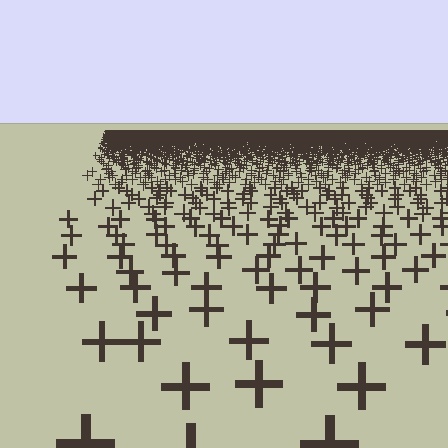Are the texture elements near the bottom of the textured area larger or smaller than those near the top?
Larger. Near the bottom, elements are closer to the viewer and appear at a bigger on-screen size.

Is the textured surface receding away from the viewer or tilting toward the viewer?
The surface is receding away from the viewer. Texture elements get smaller and denser toward the top.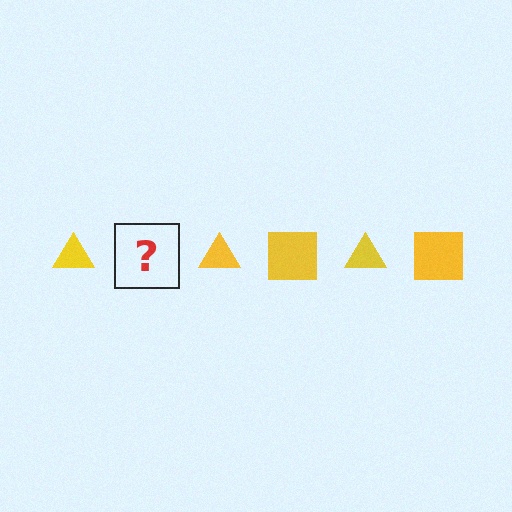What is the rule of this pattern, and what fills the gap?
The rule is that the pattern cycles through triangle, square shapes in yellow. The gap should be filled with a yellow square.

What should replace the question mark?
The question mark should be replaced with a yellow square.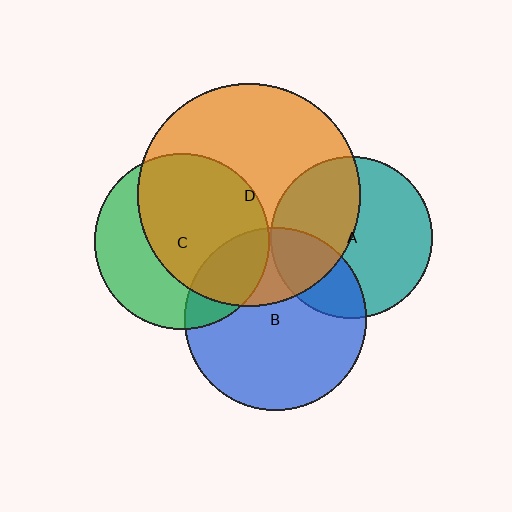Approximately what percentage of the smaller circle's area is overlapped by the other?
Approximately 40%.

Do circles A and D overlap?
Yes.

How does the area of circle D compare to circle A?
Approximately 1.9 times.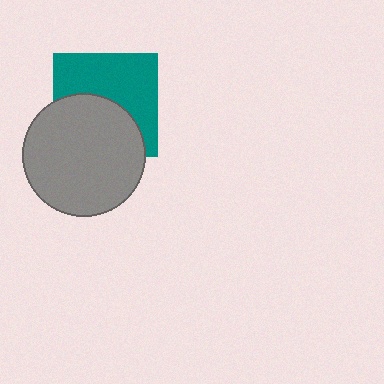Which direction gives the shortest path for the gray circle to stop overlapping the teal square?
Moving down gives the shortest separation.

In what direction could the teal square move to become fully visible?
The teal square could move up. That would shift it out from behind the gray circle entirely.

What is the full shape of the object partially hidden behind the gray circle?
The partially hidden object is a teal square.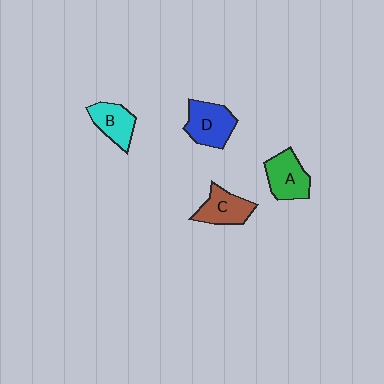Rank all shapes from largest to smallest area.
From largest to smallest: D (blue), A (green), C (brown), B (cyan).